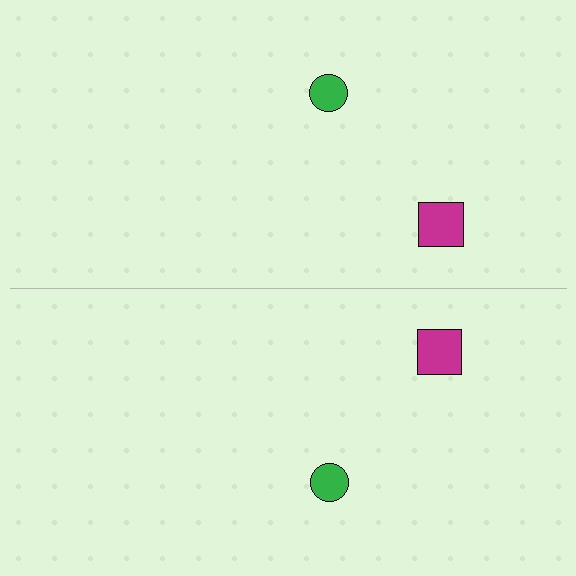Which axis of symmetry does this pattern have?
The pattern has a horizontal axis of symmetry running through the center of the image.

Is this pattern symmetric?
Yes, this pattern has bilateral (reflection) symmetry.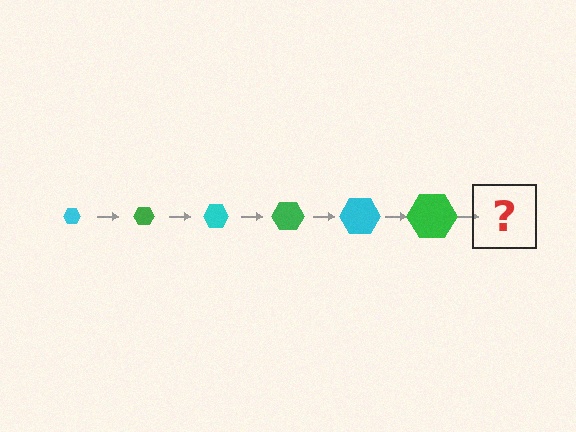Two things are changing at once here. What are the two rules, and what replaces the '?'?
The two rules are that the hexagon grows larger each step and the color cycles through cyan and green. The '?' should be a cyan hexagon, larger than the previous one.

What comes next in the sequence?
The next element should be a cyan hexagon, larger than the previous one.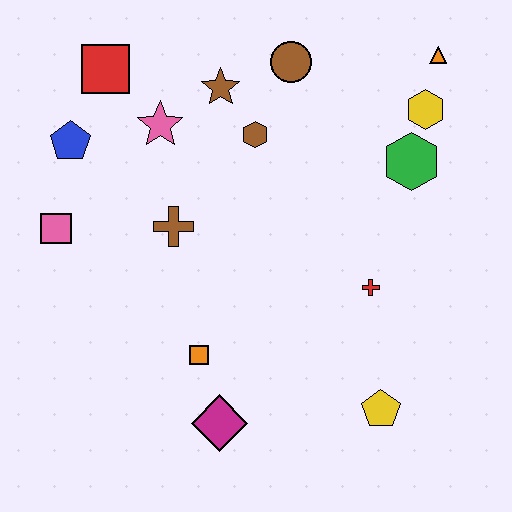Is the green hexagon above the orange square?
Yes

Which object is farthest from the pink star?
The yellow pentagon is farthest from the pink star.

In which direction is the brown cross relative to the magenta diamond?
The brown cross is above the magenta diamond.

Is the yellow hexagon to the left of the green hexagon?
No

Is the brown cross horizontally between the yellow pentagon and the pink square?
Yes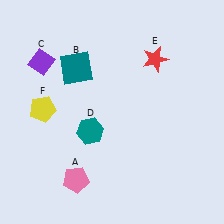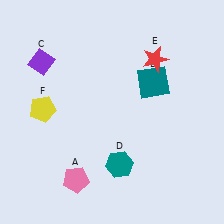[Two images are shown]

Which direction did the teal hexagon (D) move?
The teal hexagon (D) moved down.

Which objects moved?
The objects that moved are: the teal square (B), the teal hexagon (D).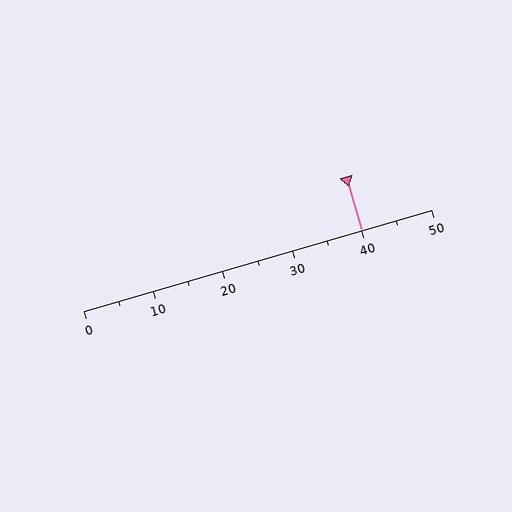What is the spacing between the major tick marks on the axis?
The major ticks are spaced 10 apart.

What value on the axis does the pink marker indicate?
The marker indicates approximately 40.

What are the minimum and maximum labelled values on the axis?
The axis runs from 0 to 50.